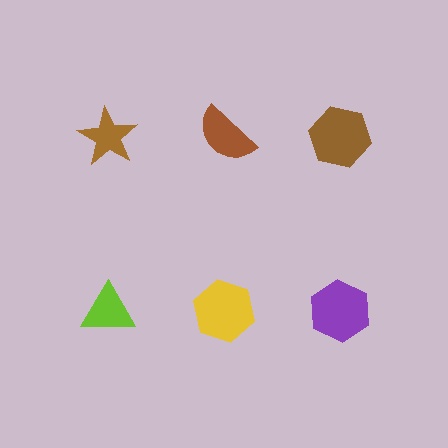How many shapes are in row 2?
3 shapes.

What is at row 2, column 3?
A purple hexagon.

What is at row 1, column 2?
A brown semicircle.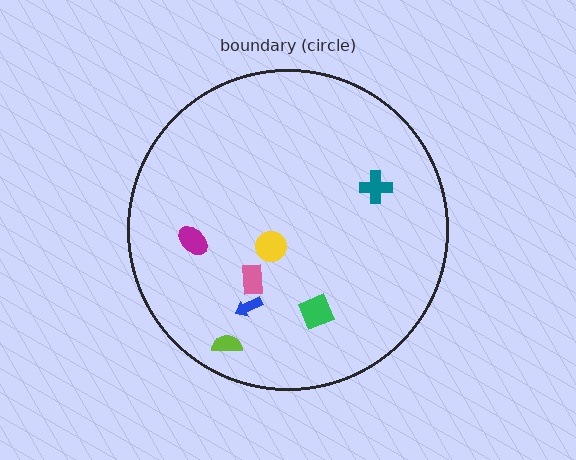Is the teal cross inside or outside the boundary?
Inside.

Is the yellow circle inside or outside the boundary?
Inside.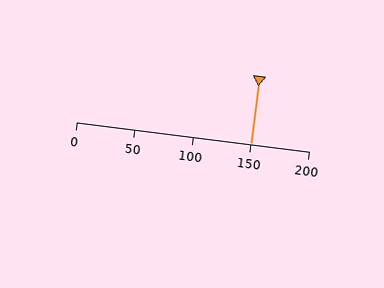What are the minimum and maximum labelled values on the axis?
The axis runs from 0 to 200.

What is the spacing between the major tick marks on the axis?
The major ticks are spaced 50 apart.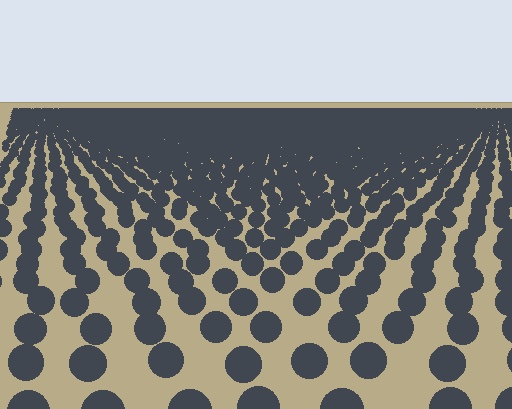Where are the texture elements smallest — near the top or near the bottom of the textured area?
Near the top.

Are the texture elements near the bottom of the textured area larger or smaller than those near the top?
Larger. Near the bottom, elements are closer to the viewer and appear at a bigger on-screen size.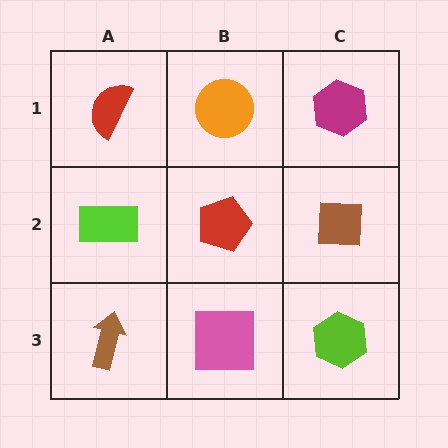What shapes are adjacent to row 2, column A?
A red semicircle (row 1, column A), a brown arrow (row 3, column A), a red pentagon (row 2, column B).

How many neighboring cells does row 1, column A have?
2.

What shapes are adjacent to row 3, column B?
A red pentagon (row 2, column B), a brown arrow (row 3, column A), a lime hexagon (row 3, column C).